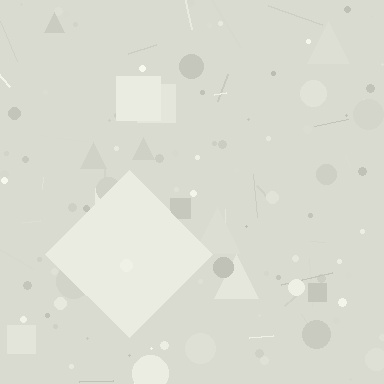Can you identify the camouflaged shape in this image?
The camouflaged shape is a diamond.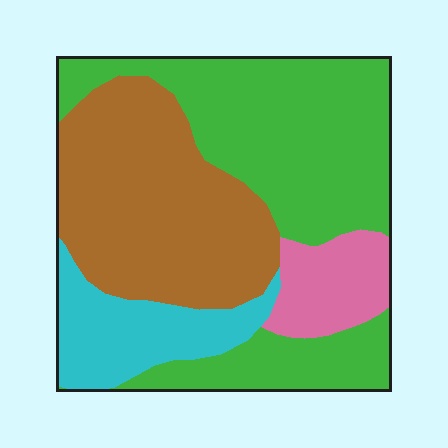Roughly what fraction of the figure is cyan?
Cyan takes up less than a sixth of the figure.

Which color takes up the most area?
Green, at roughly 45%.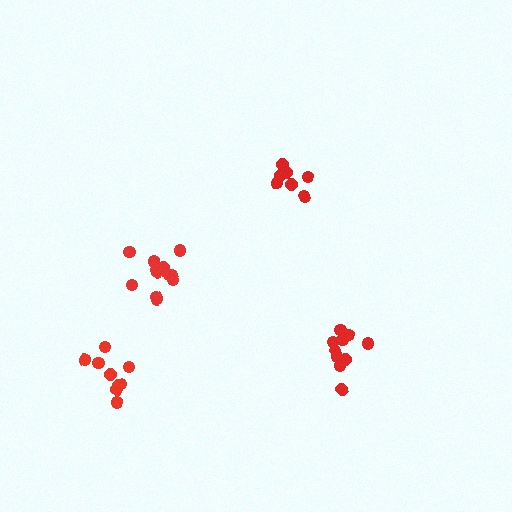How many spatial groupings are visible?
There are 4 spatial groupings.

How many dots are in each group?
Group 1: 7 dots, Group 2: 10 dots, Group 3: 9 dots, Group 4: 13 dots (39 total).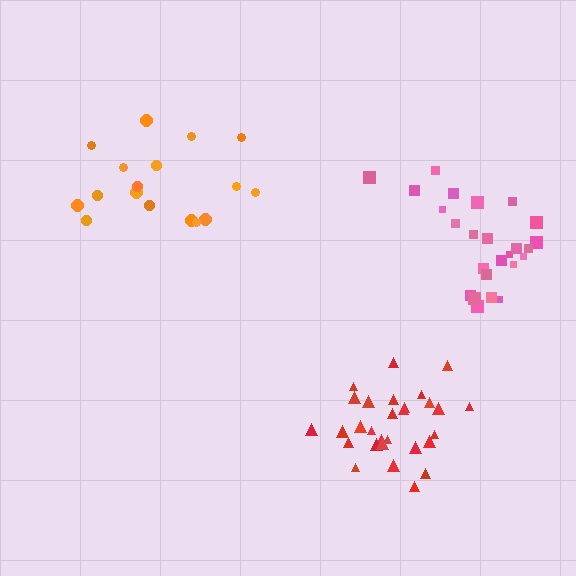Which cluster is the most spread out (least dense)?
Orange.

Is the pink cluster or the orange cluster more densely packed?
Pink.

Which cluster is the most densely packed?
Red.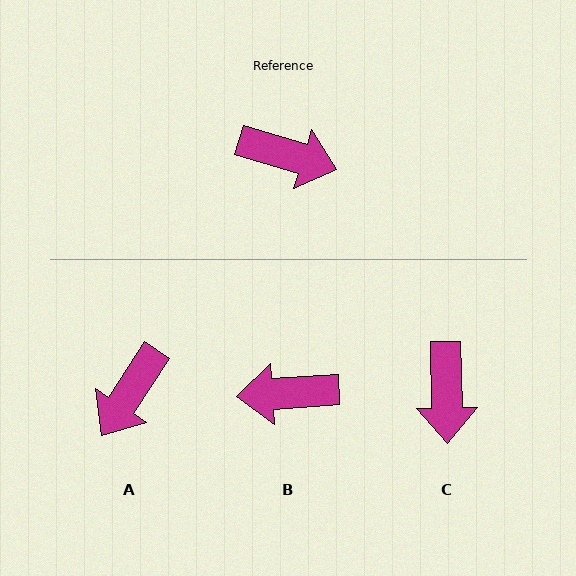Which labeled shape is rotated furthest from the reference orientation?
B, about 159 degrees away.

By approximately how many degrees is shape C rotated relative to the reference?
Approximately 72 degrees clockwise.